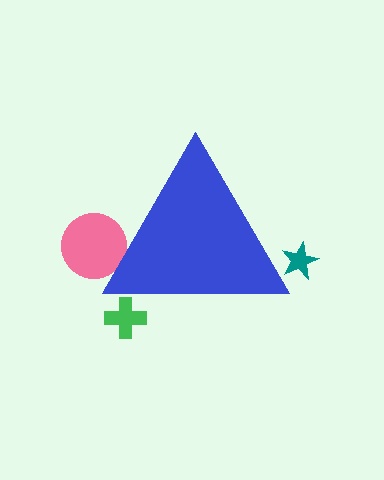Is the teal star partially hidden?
Yes, the teal star is partially hidden behind the blue triangle.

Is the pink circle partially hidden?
Yes, the pink circle is partially hidden behind the blue triangle.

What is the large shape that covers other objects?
A blue triangle.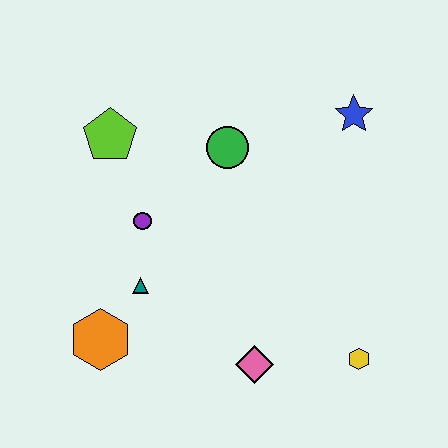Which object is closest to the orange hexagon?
The teal triangle is closest to the orange hexagon.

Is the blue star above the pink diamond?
Yes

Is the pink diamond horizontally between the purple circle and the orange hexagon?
No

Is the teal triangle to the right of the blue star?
No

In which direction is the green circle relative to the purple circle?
The green circle is to the right of the purple circle.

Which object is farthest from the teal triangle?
The blue star is farthest from the teal triangle.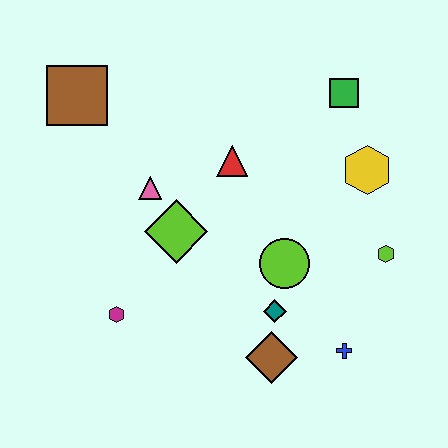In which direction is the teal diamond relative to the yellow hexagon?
The teal diamond is below the yellow hexagon.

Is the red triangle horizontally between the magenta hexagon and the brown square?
No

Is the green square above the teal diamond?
Yes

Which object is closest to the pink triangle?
The lime diamond is closest to the pink triangle.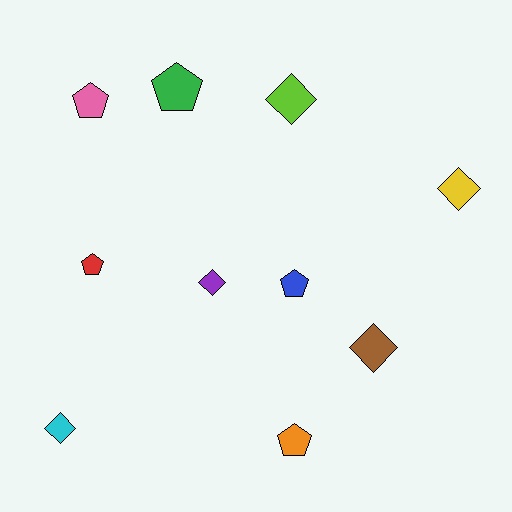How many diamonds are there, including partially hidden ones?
There are 5 diamonds.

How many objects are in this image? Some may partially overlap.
There are 10 objects.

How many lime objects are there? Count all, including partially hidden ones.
There is 1 lime object.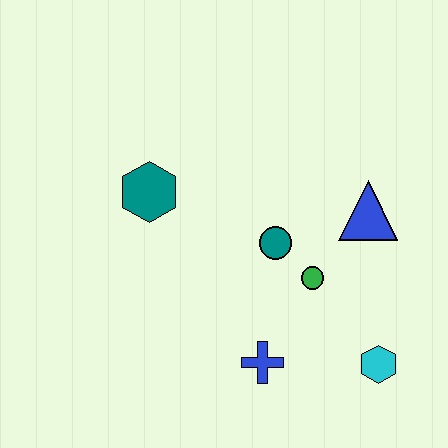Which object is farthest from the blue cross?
The teal hexagon is farthest from the blue cross.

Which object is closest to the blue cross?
The green circle is closest to the blue cross.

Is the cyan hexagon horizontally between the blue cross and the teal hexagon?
No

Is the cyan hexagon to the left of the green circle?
No